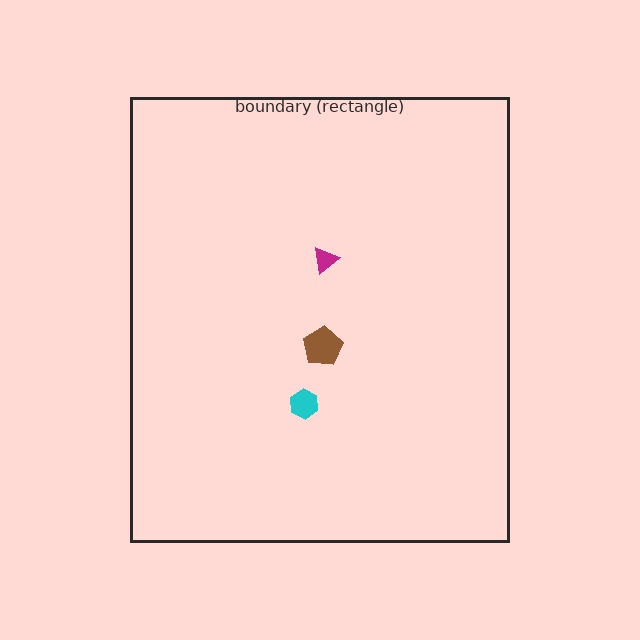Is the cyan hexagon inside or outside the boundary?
Inside.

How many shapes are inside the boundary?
3 inside, 0 outside.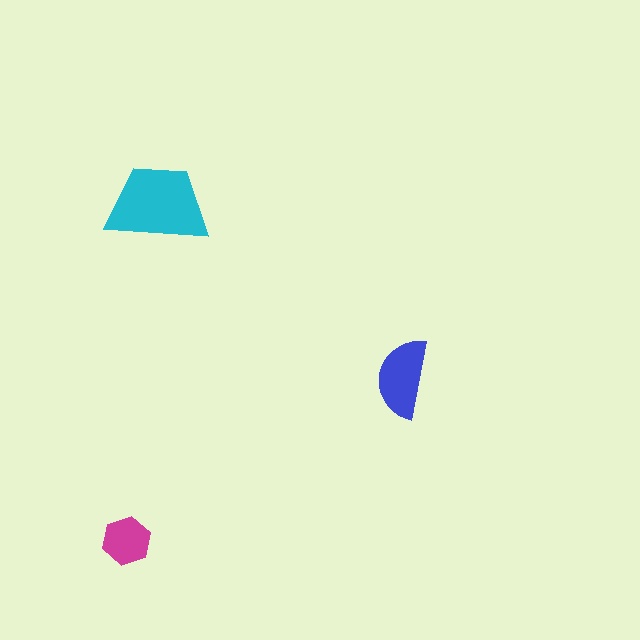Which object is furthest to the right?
The blue semicircle is rightmost.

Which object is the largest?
The cyan trapezoid.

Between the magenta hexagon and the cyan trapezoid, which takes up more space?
The cyan trapezoid.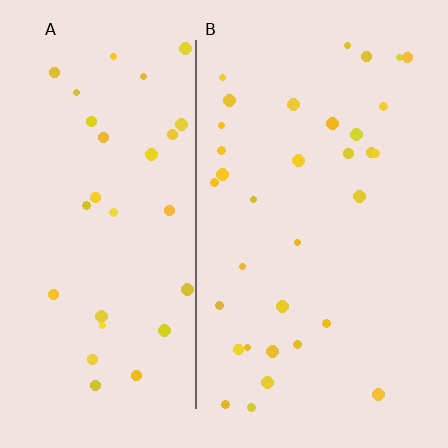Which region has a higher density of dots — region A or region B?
B (the right).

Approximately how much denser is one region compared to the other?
Approximately 1.1× — region B over region A.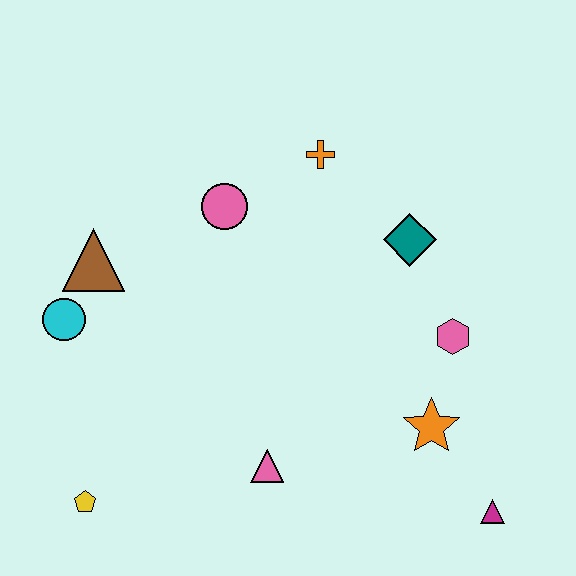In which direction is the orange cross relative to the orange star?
The orange cross is above the orange star.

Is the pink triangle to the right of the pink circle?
Yes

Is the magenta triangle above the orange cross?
No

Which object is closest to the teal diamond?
The pink hexagon is closest to the teal diamond.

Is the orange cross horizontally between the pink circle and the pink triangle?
No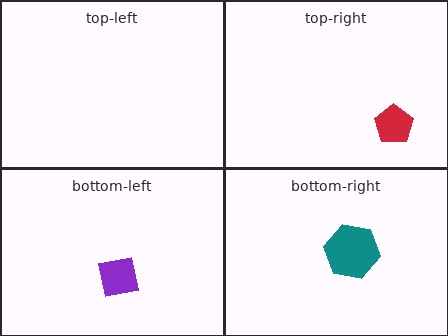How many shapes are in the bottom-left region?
1.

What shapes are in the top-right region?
The red pentagon.